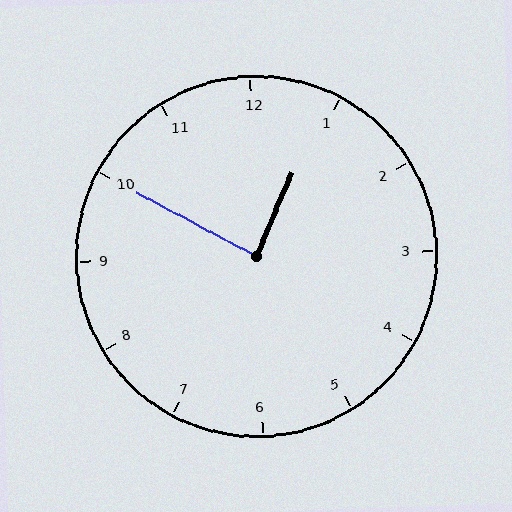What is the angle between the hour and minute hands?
Approximately 85 degrees.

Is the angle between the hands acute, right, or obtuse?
It is right.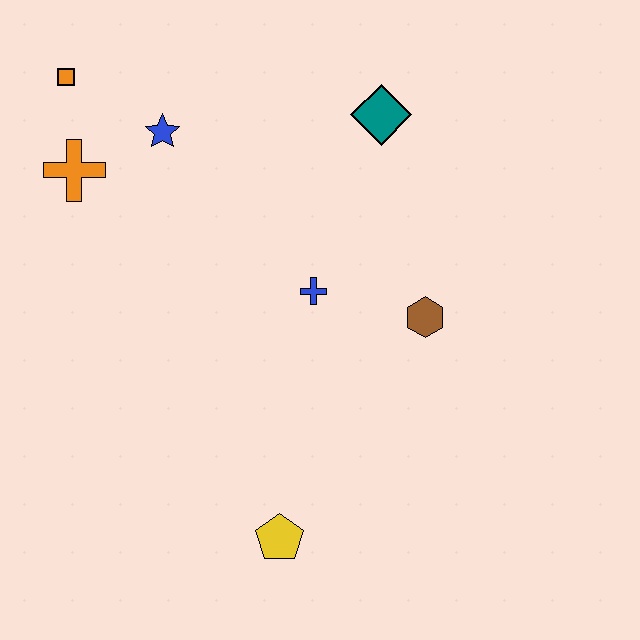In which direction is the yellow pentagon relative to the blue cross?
The yellow pentagon is below the blue cross.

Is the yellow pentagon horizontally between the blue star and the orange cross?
No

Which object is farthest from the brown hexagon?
The orange square is farthest from the brown hexagon.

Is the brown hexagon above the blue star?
No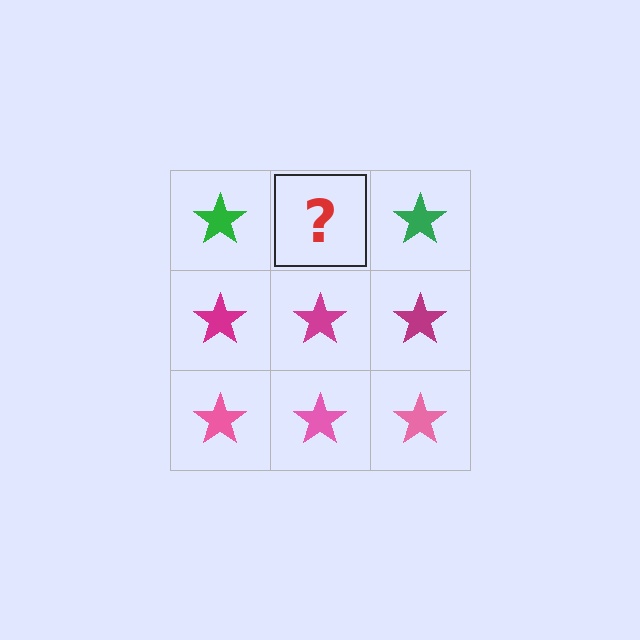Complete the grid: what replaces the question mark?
The question mark should be replaced with a green star.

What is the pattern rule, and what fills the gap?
The rule is that each row has a consistent color. The gap should be filled with a green star.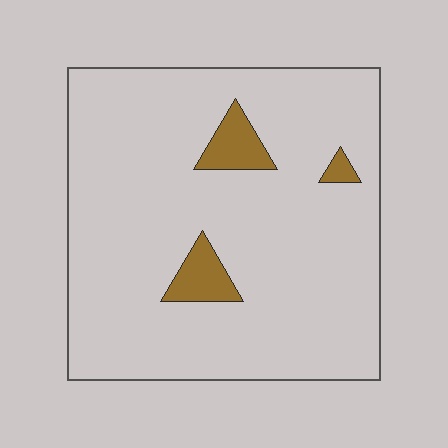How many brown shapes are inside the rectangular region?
3.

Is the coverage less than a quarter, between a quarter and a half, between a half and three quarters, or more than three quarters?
Less than a quarter.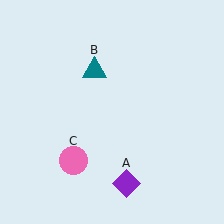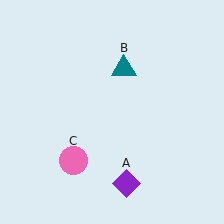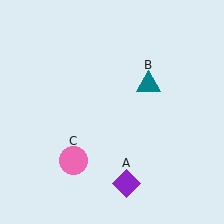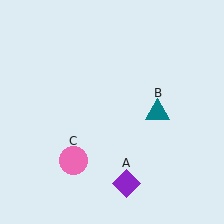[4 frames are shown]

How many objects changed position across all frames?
1 object changed position: teal triangle (object B).